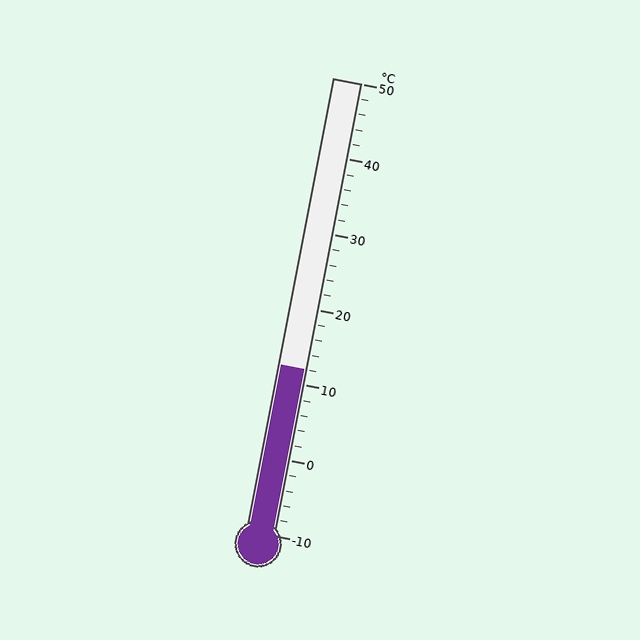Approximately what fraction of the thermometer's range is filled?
The thermometer is filled to approximately 35% of its range.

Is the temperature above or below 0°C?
The temperature is above 0°C.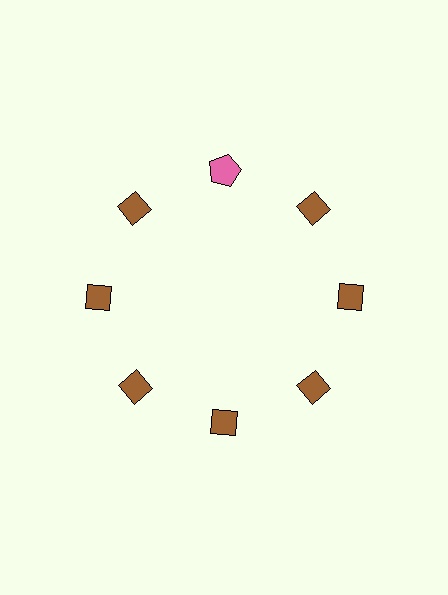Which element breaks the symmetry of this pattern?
The pink pentagon at roughly the 12 o'clock position breaks the symmetry. All other shapes are brown diamonds.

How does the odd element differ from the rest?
It differs in both color (pink instead of brown) and shape (pentagon instead of diamond).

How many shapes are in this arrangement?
There are 8 shapes arranged in a ring pattern.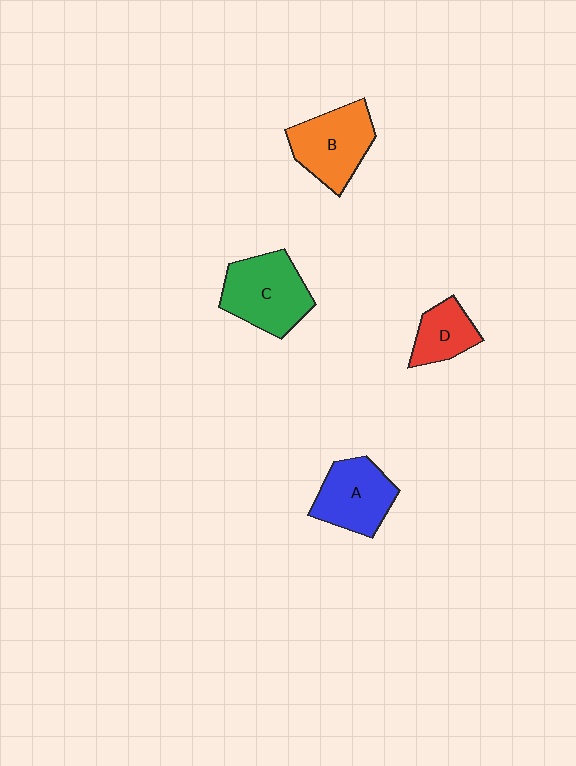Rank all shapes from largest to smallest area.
From largest to smallest: C (green), B (orange), A (blue), D (red).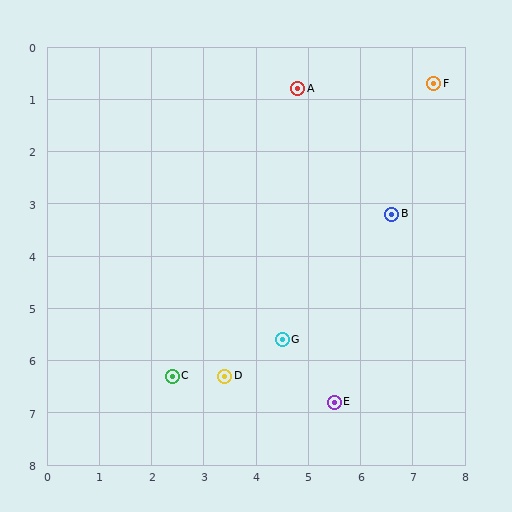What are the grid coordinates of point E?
Point E is at approximately (5.5, 6.8).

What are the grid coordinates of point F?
Point F is at approximately (7.4, 0.7).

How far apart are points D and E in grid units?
Points D and E are about 2.2 grid units apart.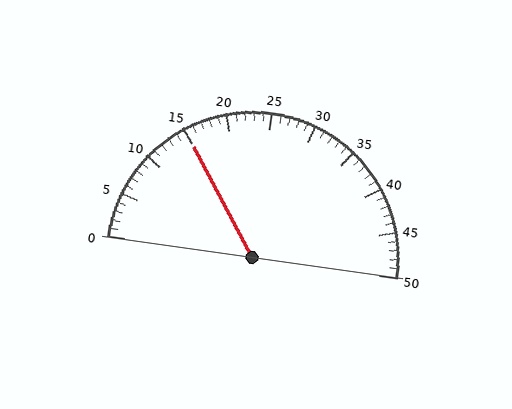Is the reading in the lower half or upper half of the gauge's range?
The reading is in the lower half of the range (0 to 50).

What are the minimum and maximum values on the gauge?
The gauge ranges from 0 to 50.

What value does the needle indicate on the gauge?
The needle indicates approximately 15.